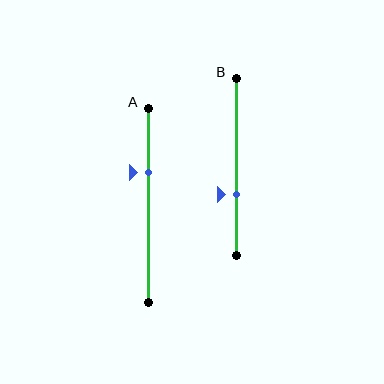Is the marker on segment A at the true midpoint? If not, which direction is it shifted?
No, the marker on segment A is shifted upward by about 17% of the segment length.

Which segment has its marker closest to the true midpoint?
Segment B has its marker closest to the true midpoint.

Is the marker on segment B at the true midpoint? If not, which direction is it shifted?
No, the marker on segment B is shifted downward by about 15% of the segment length.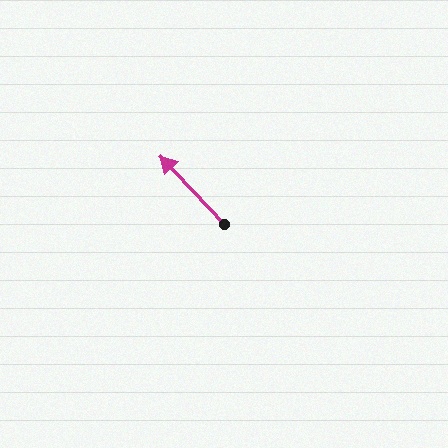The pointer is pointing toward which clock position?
Roughly 11 o'clock.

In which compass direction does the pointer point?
Northwest.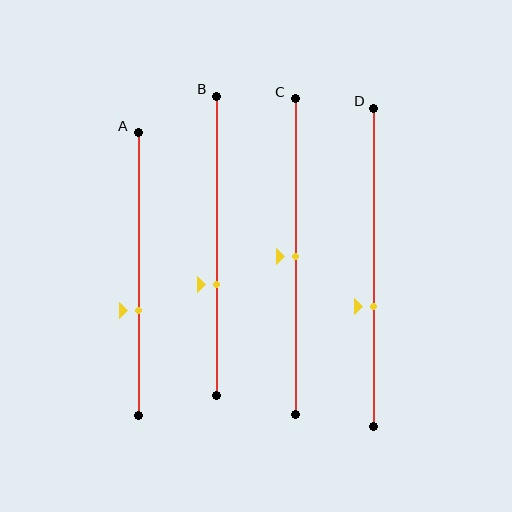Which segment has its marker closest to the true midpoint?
Segment C has its marker closest to the true midpoint.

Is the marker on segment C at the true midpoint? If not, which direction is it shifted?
Yes, the marker on segment C is at the true midpoint.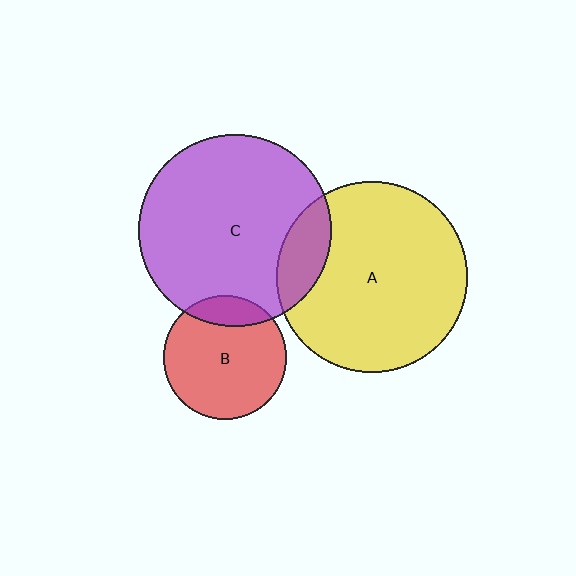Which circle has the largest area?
Circle C (purple).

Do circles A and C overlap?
Yes.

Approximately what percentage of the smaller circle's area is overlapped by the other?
Approximately 15%.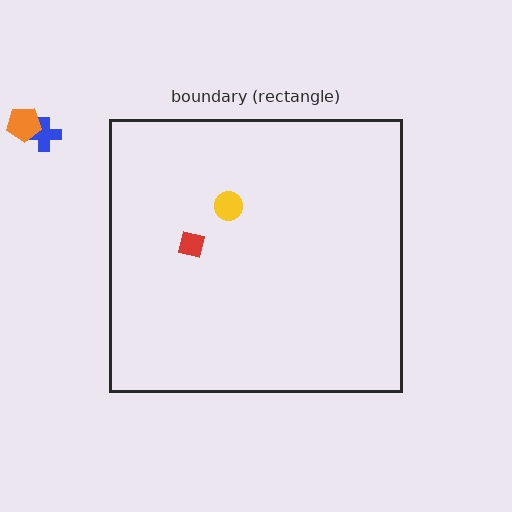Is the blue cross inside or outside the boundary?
Outside.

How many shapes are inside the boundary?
2 inside, 2 outside.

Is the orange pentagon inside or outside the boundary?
Outside.